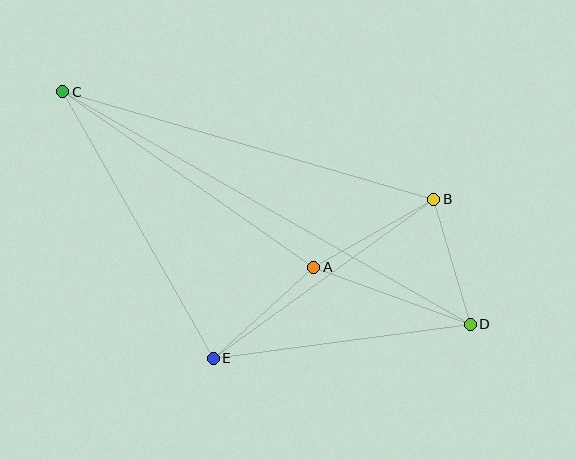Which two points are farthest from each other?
Points C and D are farthest from each other.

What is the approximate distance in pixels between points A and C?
The distance between A and C is approximately 306 pixels.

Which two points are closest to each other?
Points B and D are closest to each other.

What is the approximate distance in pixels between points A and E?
The distance between A and E is approximately 136 pixels.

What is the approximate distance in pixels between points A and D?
The distance between A and D is approximately 167 pixels.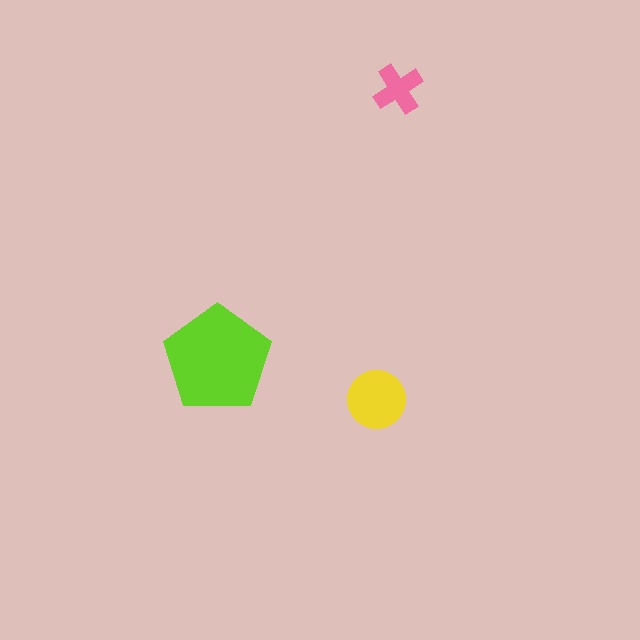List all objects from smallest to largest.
The pink cross, the yellow circle, the lime pentagon.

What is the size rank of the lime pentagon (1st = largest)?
1st.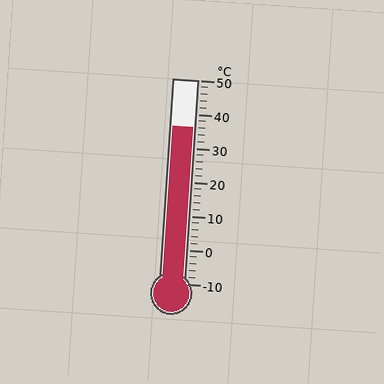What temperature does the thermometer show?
The thermometer shows approximately 36°C.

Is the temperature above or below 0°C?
The temperature is above 0°C.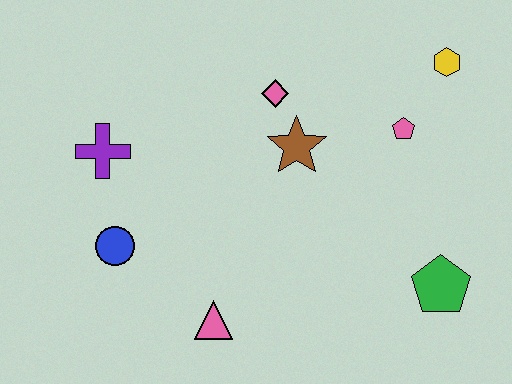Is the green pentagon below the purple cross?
Yes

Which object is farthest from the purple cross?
The green pentagon is farthest from the purple cross.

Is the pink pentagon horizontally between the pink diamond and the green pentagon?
Yes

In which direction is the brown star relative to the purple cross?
The brown star is to the right of the purple cross.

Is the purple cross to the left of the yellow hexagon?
Yes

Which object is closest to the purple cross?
The blue circle is closest to the purple cross.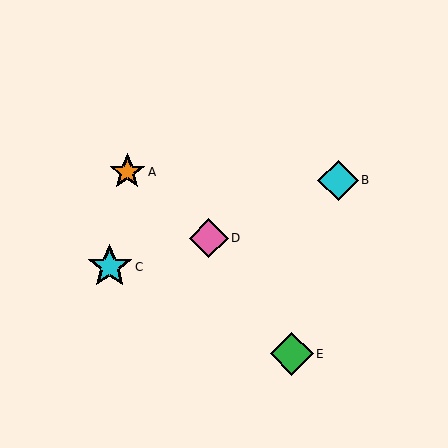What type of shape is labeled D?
Shape D is a pink diamond.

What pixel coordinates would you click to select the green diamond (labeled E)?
Click at (292, 354) to select the green diamond E.